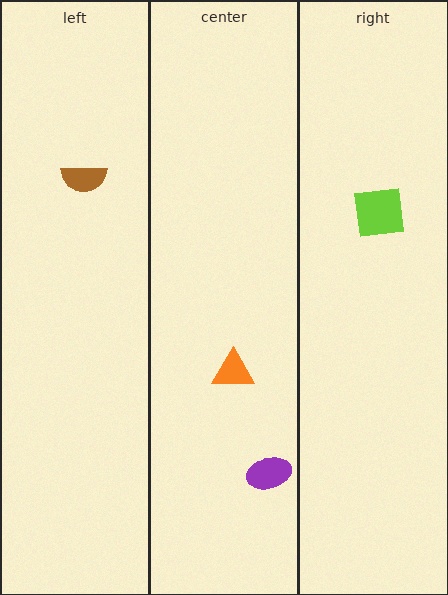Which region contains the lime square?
The right region.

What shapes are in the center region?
The orange triangle, the purple ellipse.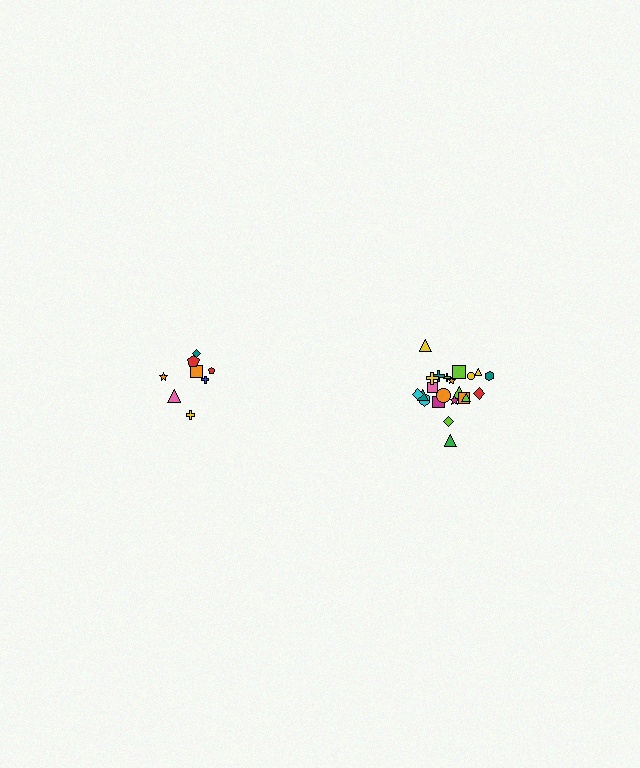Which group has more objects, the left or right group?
The right group.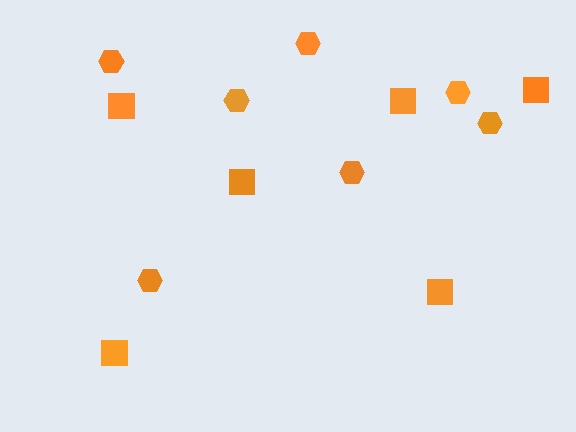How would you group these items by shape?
There are 2 groups: one group of hexagons (7) and one group of squares (6).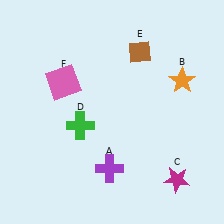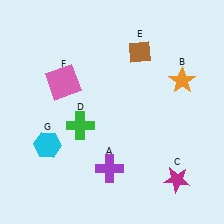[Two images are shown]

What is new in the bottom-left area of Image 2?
A cyan hexagon (G) was added in the bottom-left area of Image 2.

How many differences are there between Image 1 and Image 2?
There is 1 difference between the two images.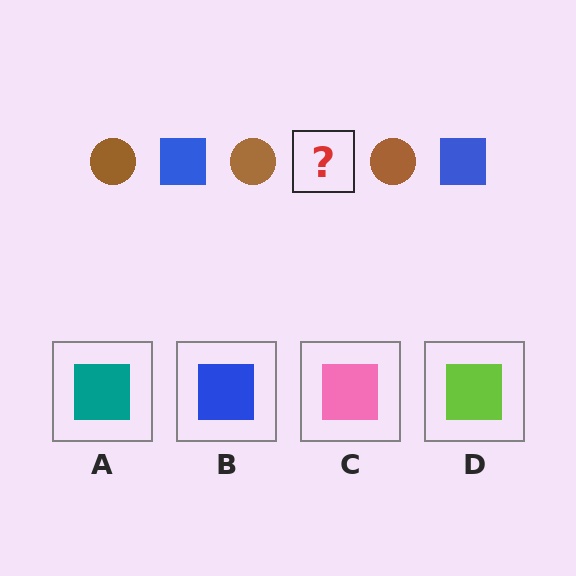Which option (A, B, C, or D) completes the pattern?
B.